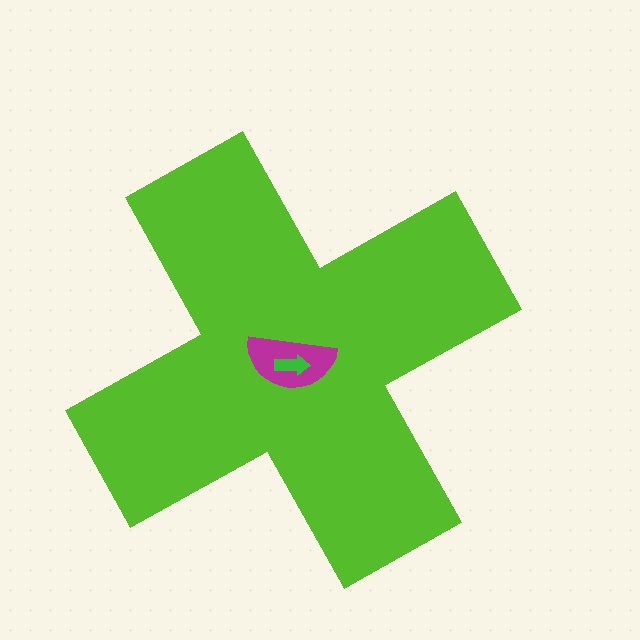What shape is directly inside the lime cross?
The magenta semicircle.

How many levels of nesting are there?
3.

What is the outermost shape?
The lime cross.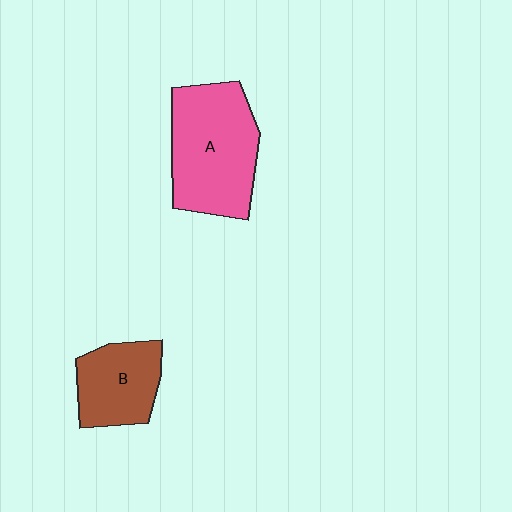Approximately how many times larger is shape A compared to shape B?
Approximately 1.6 times.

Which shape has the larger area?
Shape A (pink).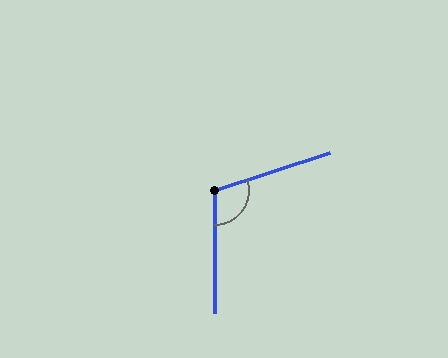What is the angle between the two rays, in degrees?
Approximately 108 degrees.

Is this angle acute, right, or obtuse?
It is obtuse.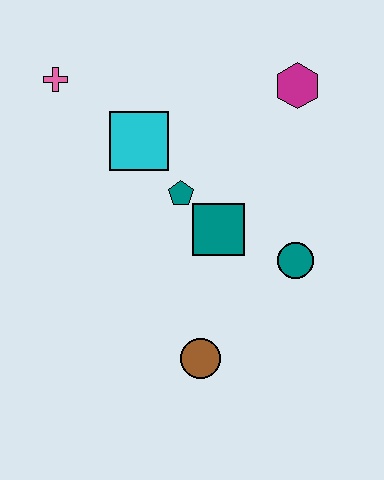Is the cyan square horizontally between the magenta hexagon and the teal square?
No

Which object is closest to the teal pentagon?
The teal square is closest to the teal pentagon.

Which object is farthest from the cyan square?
The brown circle is farthest from the cyan square.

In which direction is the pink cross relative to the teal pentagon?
The pink cross is to the left of the teal pentagon.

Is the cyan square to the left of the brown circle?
Yes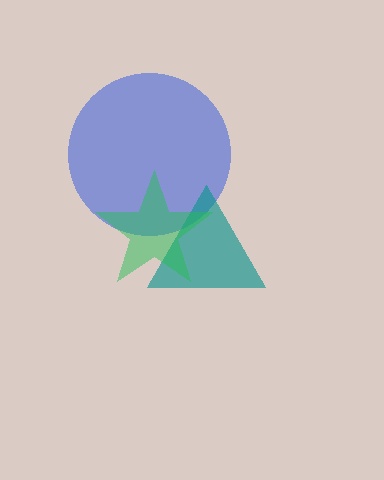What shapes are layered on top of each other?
The layered shapes are: a blue circle, a teal triangle, a green star.